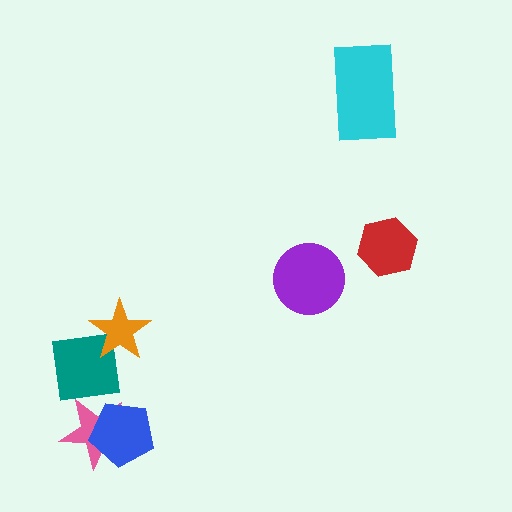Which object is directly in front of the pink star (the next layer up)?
The teal square is directly in front of the pink star.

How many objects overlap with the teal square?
2 objects overlap with the teal square.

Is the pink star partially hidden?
Yes, it is partially covered by another shape.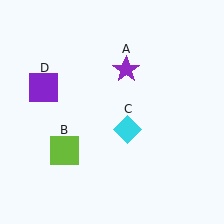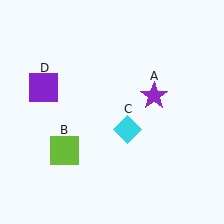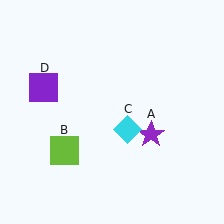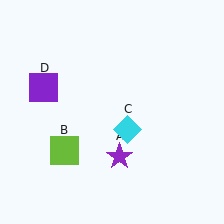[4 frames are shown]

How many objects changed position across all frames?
1 object changed position: purple star (object A).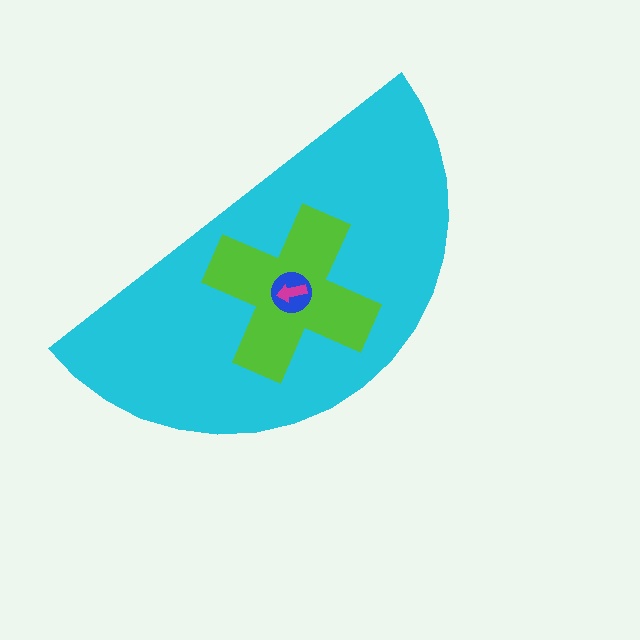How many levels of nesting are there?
4.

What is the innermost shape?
The magenta arrow.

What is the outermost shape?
The cyan semicircle.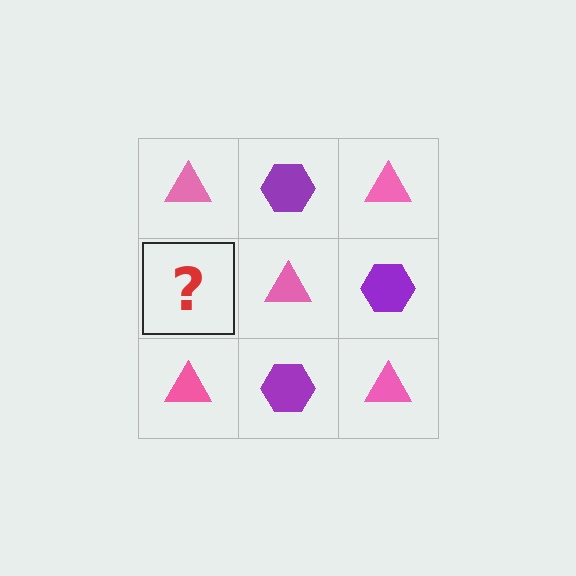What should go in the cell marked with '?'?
The missing cell should contain a purple hexagon.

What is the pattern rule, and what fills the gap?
The rule is that it alternates pink triangle and purple hexagon in a checkerboard pattern. The gap should be filled with a purple hexagon.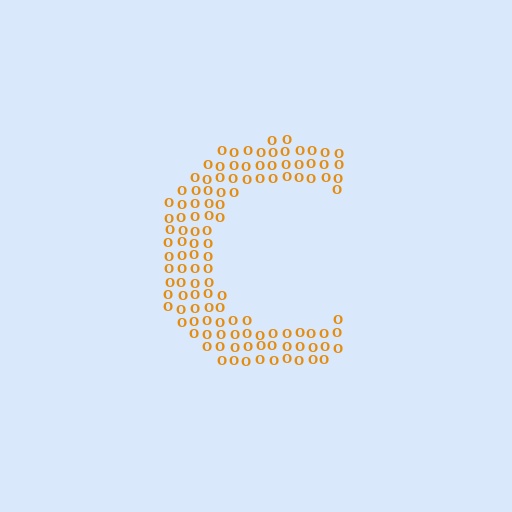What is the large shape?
The large shape is the letter C.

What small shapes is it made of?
It is made of small letter O's.